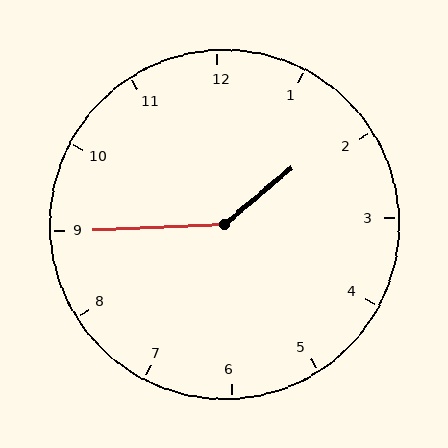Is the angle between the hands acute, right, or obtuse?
It is obtuse.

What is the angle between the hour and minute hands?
Approximately 142 degrees.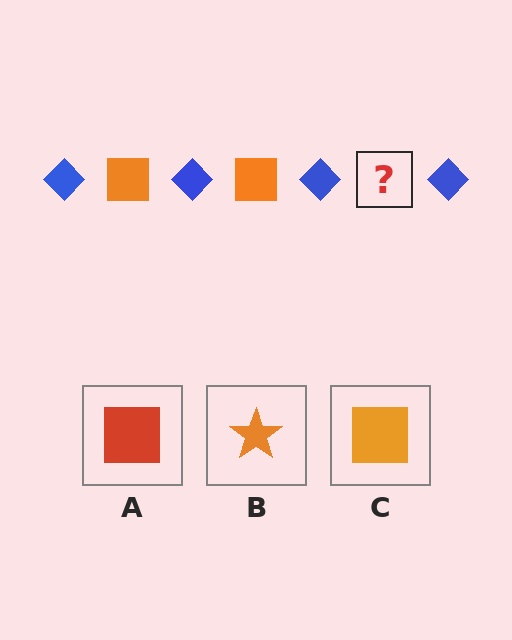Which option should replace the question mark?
Option C.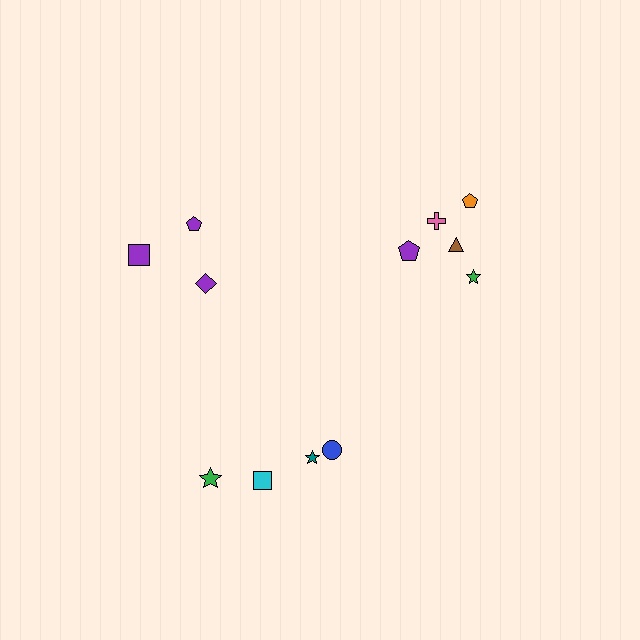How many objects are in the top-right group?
There are 5 objects.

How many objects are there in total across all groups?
There are 12 objects.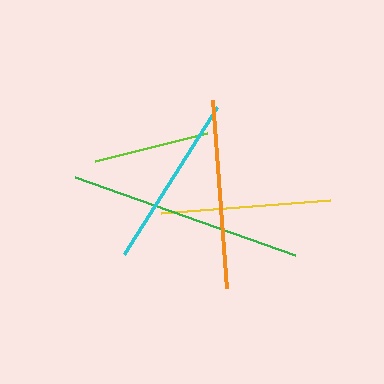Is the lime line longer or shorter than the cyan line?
The cyan line is longer than the lime line.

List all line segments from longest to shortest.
From longest to shortest: green, orange, cyan, yellow, lime.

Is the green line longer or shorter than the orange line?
The green line is longer than the orange line.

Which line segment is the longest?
The green line is the longest at approximately 233 pixels.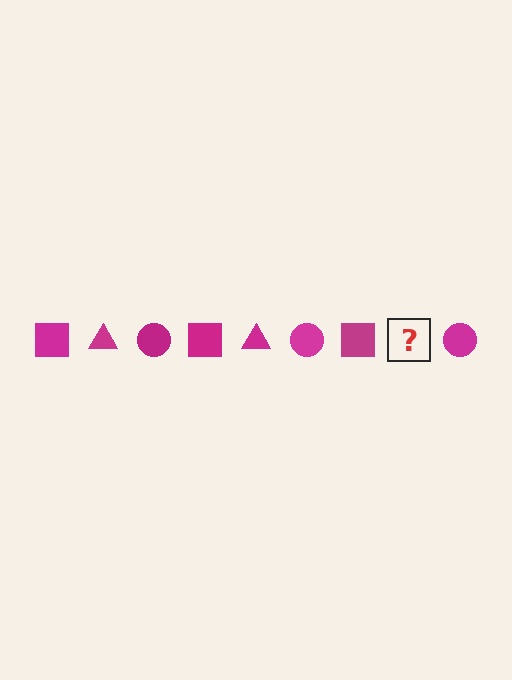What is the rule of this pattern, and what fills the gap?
The rule is that the pattern cycles through square, triangle, circle shapes in magenta. The gap should be filled with a magenta triangle.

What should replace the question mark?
The question mark should be replaced with a magenta triangle.